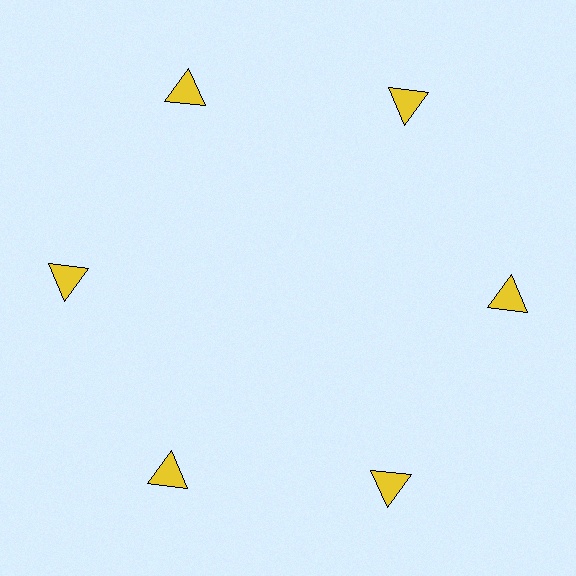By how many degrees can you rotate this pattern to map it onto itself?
The pattern maps onto itself every 60 degrees of rotation.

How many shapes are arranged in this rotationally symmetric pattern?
There are 6 shapes, arranged in 6 groups of 1.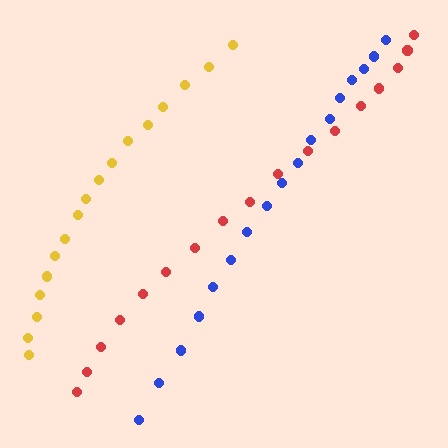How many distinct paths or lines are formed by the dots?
There are 3 distinct paths.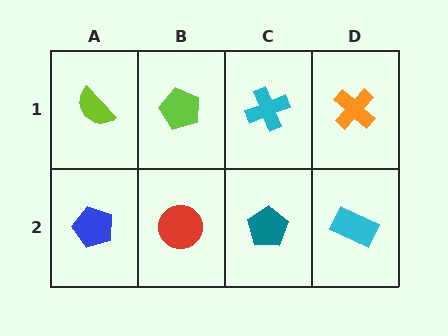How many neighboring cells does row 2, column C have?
3.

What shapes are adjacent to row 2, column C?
A cyan cross (row 1, column C), a red circle (row 2, column B), a cyan rectangle (row 2, column D).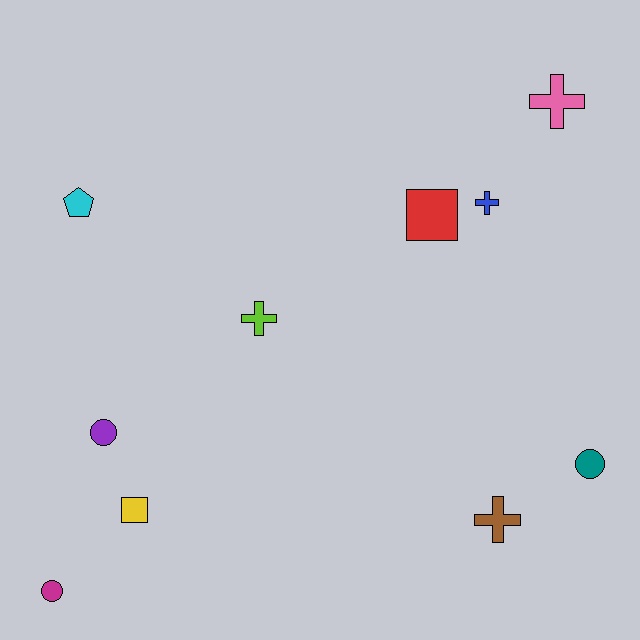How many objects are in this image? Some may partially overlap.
There are 10 objects.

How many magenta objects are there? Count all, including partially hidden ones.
There is 1 magenta object.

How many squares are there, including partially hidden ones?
There are 2 squares.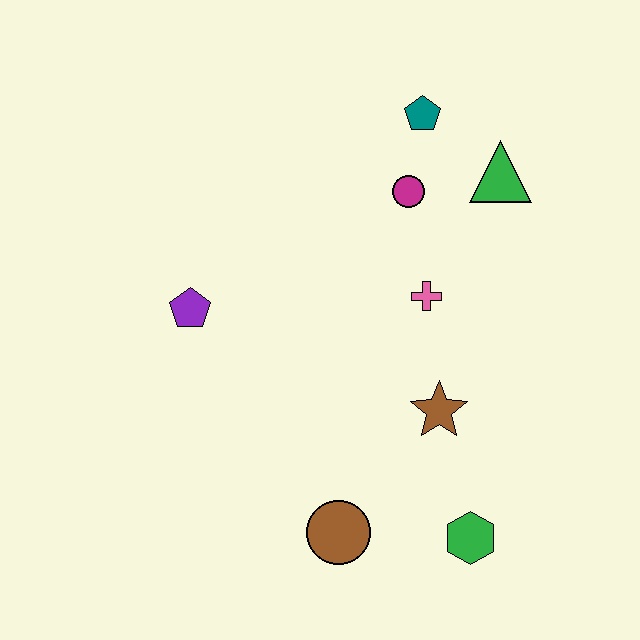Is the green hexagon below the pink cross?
Yes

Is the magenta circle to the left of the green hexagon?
Yes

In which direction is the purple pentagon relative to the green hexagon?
The purple pentagon is to the left of the green hexagon.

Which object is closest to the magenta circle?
The teal pentagon is closest to the magenta circle.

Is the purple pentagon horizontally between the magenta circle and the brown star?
No